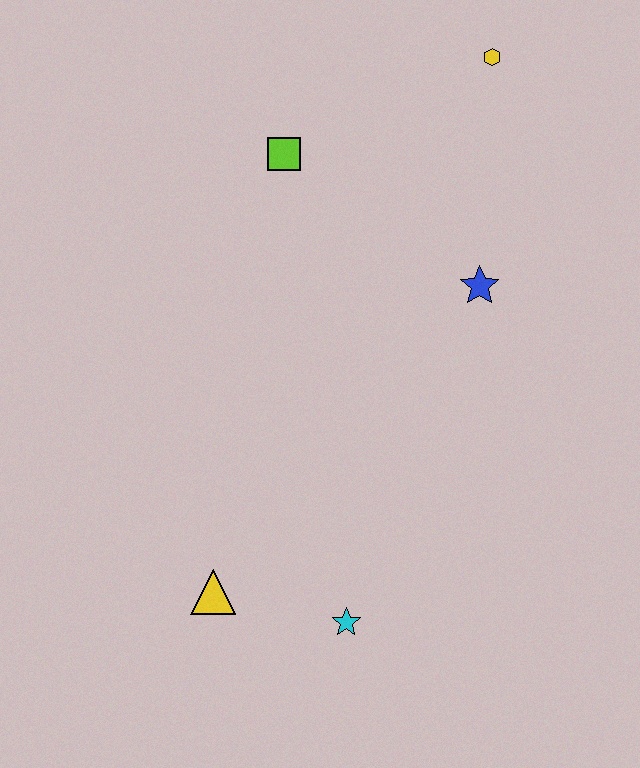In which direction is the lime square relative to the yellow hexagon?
The lime square is to the left of the yellow hexagon.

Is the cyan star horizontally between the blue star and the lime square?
Yes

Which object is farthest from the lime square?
The cyan star is farthest from the lime square.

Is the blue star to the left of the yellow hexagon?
Yes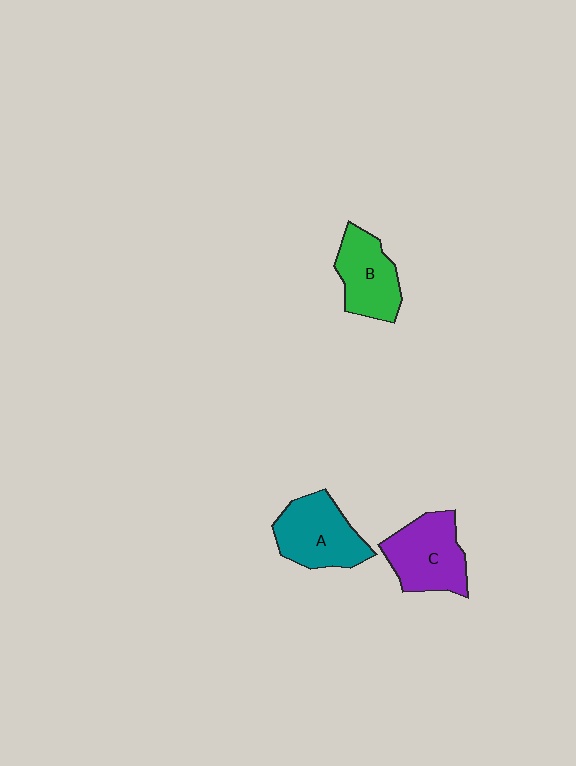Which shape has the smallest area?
Shape B (green).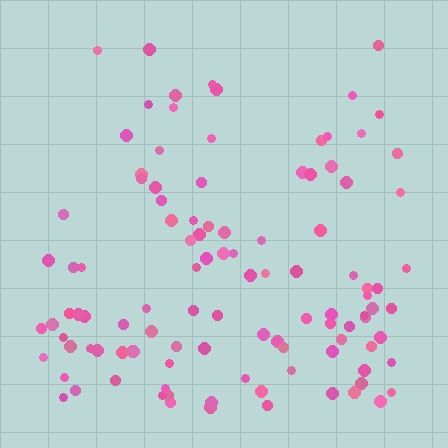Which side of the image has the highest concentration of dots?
The bottom.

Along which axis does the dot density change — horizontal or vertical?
Vertical.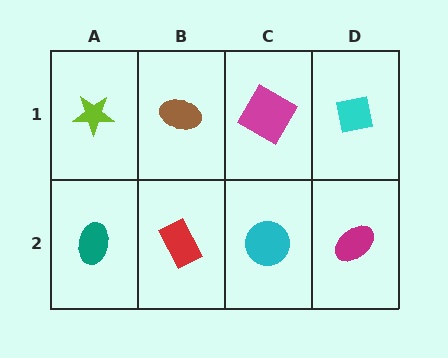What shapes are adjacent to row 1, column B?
A red rectangle (row 2, column B), a lime star (row 1, column A), a magenta square (row 1, column C).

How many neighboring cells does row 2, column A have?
2.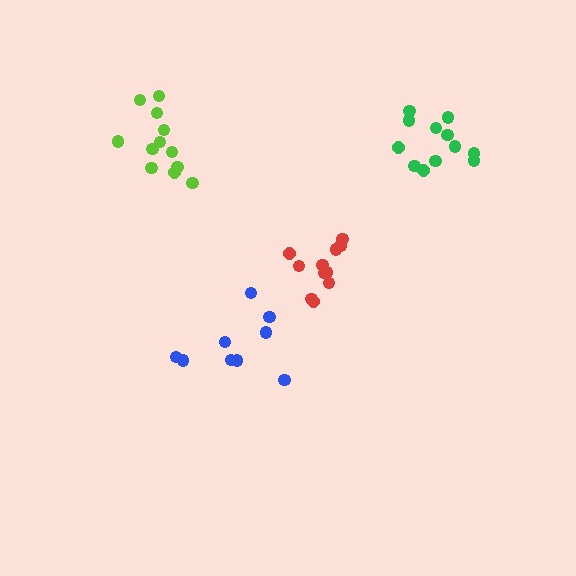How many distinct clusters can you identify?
There are 4 distinct clusters.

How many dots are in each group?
Group 1: 11 dots, Group 2: 12 dots, Group 3: 9 dots, Group 4: 12 dots (44 total).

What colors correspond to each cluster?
The clusters are colored: red, lime, blue, green.